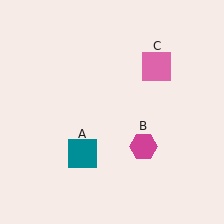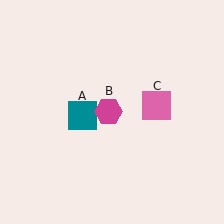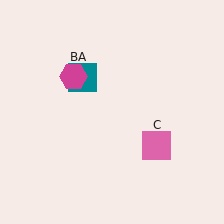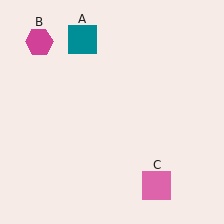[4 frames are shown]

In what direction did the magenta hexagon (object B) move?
The magenta hexagon (object B) moved up and to the left.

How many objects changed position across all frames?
3 objects changed position: teal square (object A), magenta hexagon (object B), pink square (object C).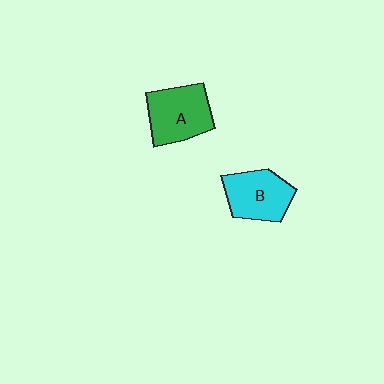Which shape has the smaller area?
Shape B (cyan).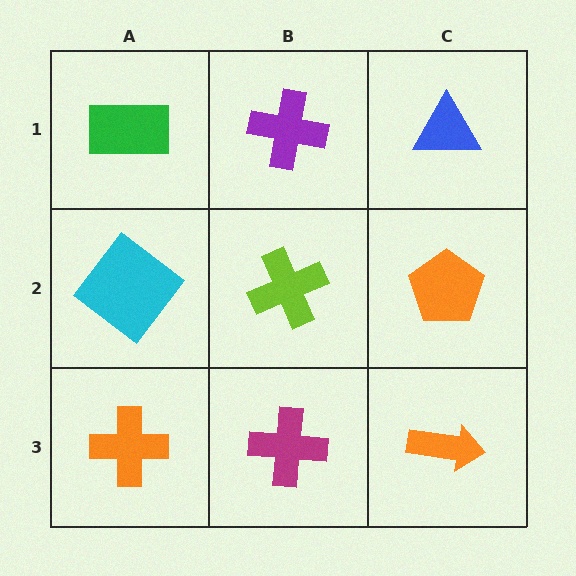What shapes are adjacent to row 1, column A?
A cyan diamond (row 2, column A), a purple cross (row 1, column B).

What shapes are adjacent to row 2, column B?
A purple cross (row 1, column B), a magenta cross (row 3, column B), a cyan diamond (row 2, column A), an orange pentagon (row 2, column C).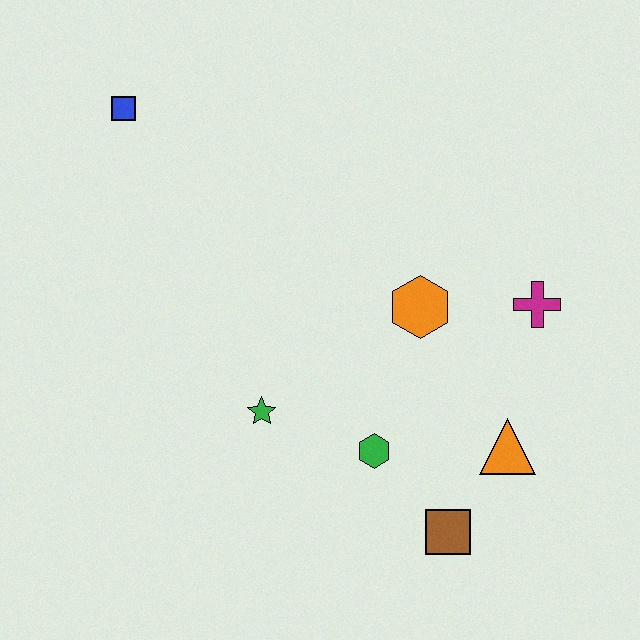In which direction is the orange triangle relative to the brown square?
The orange triangle is above the brown square.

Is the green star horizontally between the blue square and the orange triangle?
Yes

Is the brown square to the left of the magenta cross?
Yes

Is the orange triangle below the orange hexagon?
Yes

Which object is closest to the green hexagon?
The brown square is closest to the green hexagon.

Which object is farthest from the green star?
The blue square is farthest from the green star.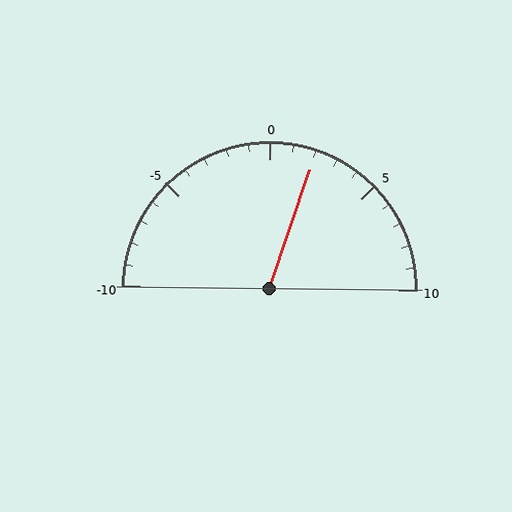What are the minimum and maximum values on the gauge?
The gauge ranges from -10 to 10.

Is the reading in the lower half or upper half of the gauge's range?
The reading is in the upper half of the range (-10 to 10).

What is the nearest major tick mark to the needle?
The nearest major tick mark is 0.